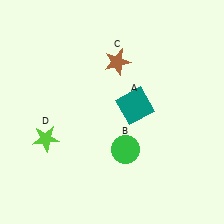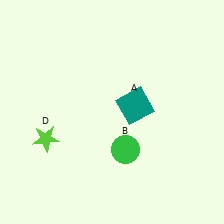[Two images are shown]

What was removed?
The brown star (C) was removed in Image 2.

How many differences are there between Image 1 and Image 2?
There is 1 difference between the two images.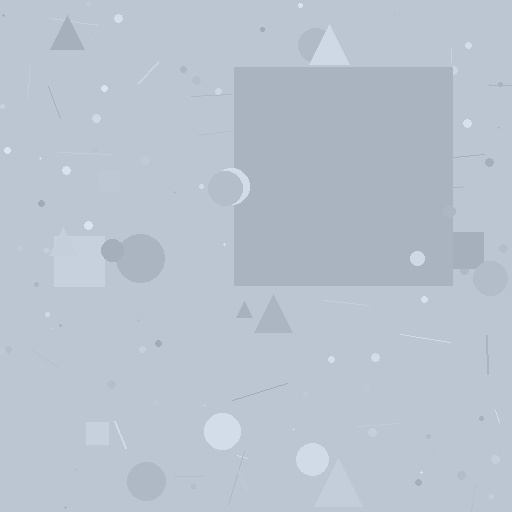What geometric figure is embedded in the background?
A square is embedded in the background.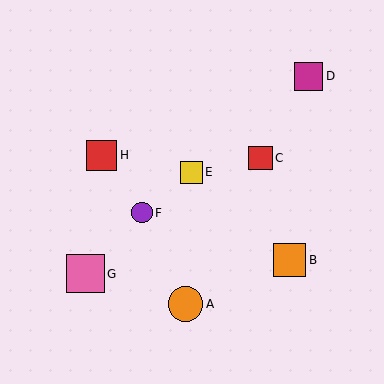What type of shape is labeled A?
Shape A is an orange circle.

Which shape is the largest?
The pink square (labeled G) is the largest.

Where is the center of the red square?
The center of the red square is at (261, 158).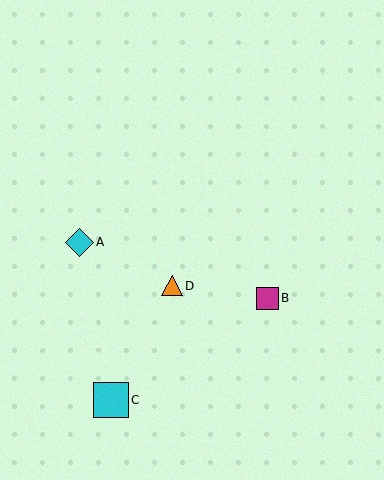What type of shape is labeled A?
Shape A is a cyan diamond.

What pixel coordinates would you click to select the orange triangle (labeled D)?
Click at (172, 286) to select the orange triangle D.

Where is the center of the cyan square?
The center of the cyan square is at (111, 400).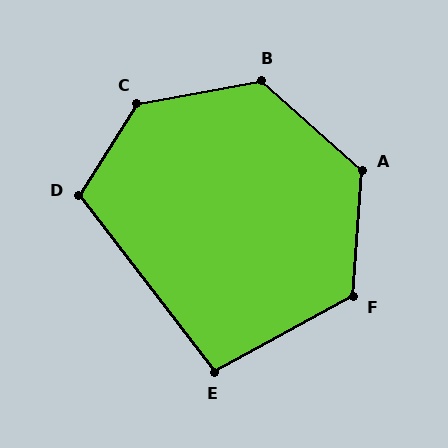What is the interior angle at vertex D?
Approximately 110 degrees (obtuse).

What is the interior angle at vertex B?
Approximately 128 degrees (obtuse).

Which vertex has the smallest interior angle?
E, at approximately 99 degrees.